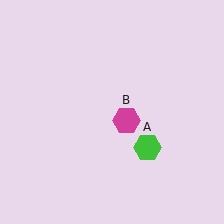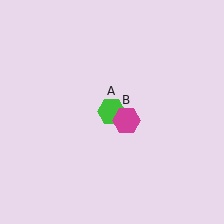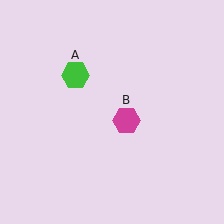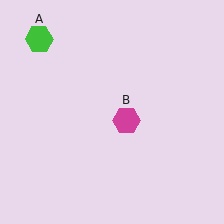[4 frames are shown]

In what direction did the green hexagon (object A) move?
The green hexagon (object A) moved up and to the left.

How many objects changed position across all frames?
1 object changed position: green hexagon (object A).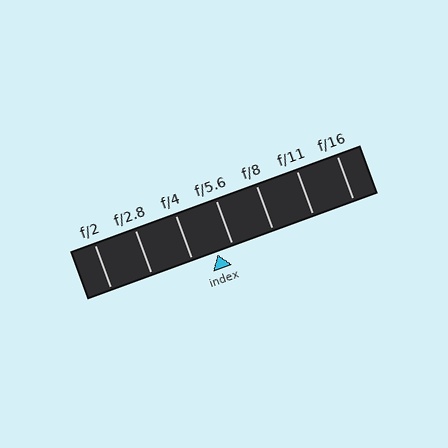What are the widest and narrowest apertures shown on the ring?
The widest aperture shown is f/2 and the narrowest is f/16.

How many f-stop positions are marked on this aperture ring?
There are 7 f-stop positions marked.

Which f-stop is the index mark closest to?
The index mark is closest to f/5.6.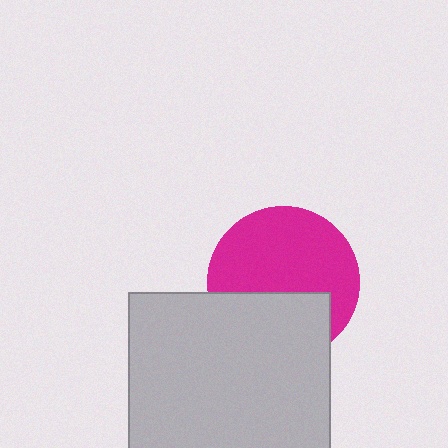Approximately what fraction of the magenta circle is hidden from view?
Roughly 38% of the magenta circle is hidden behind the light gray square.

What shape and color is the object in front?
The object in front is a light gray square.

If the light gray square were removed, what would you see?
You would see the complete magenta circle.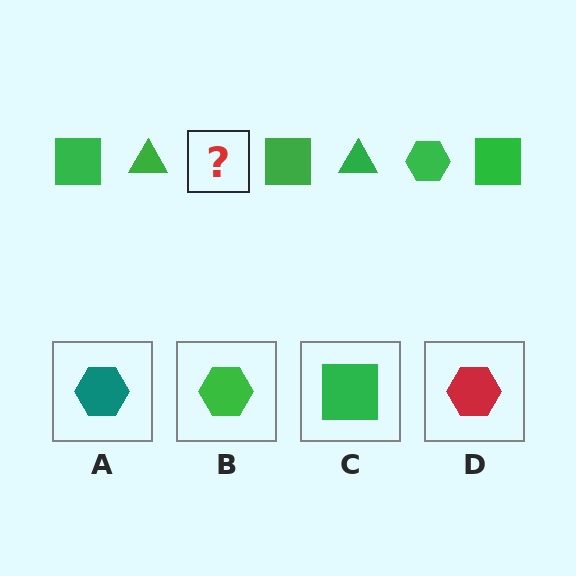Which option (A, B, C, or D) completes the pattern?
B.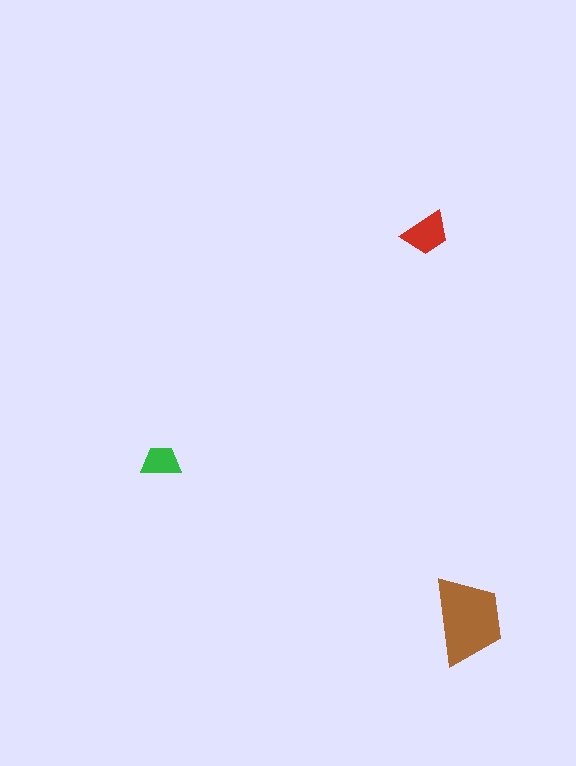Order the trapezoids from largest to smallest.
the brown one, the red one, the green one.